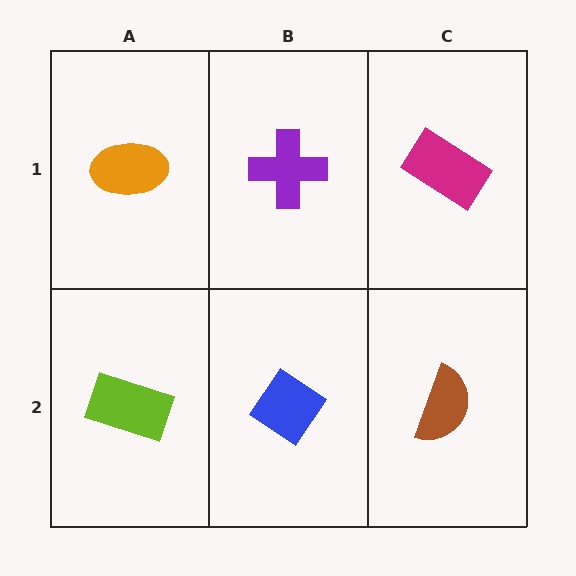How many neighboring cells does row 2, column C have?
2.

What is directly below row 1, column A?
A lime rectangle.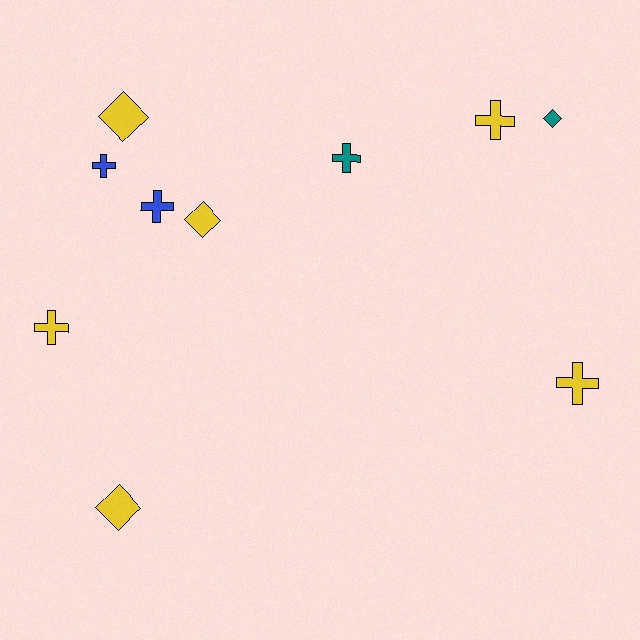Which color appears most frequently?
Yellow, with 6 objects.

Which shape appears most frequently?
Cross, with 6 objects.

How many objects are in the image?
There are 10 objects.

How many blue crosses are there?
There are 2 blue crosses.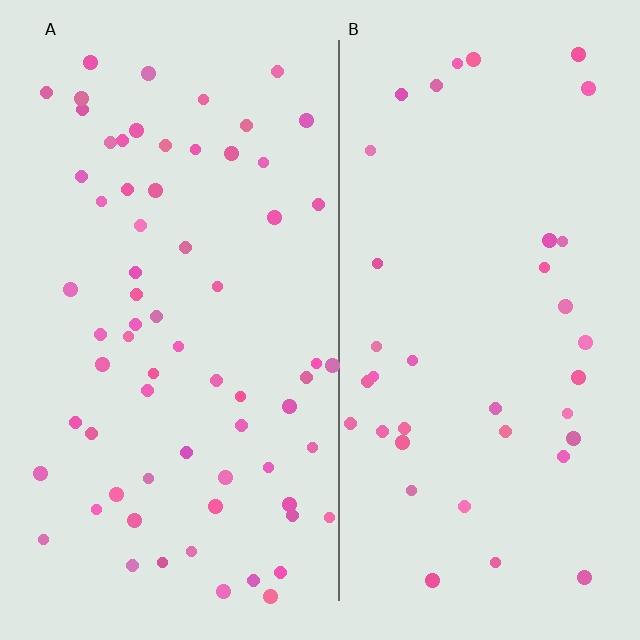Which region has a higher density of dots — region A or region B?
A (the left).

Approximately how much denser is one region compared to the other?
Approximately 1.8× — region A over region B.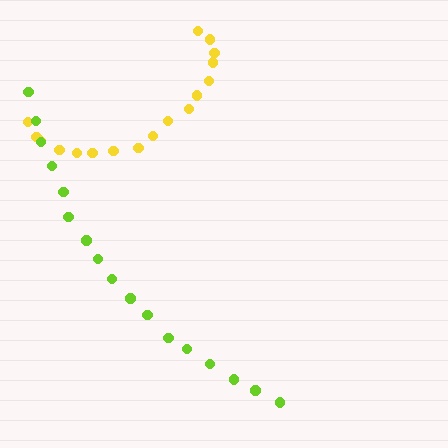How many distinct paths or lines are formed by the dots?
There are 2 distinct paths.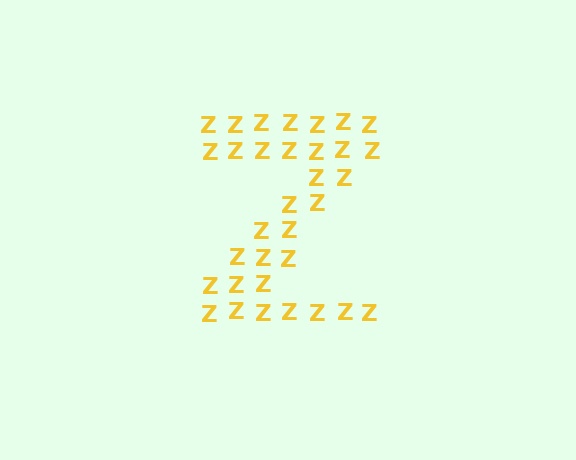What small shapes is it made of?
It is made of small letter Z's.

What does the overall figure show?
The overall figure shows the letter Z.